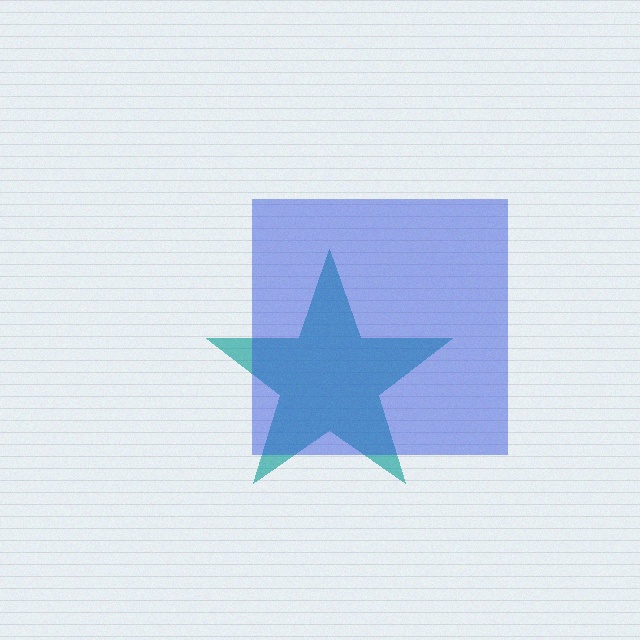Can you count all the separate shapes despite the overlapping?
Yes, there are 2 separate shapes.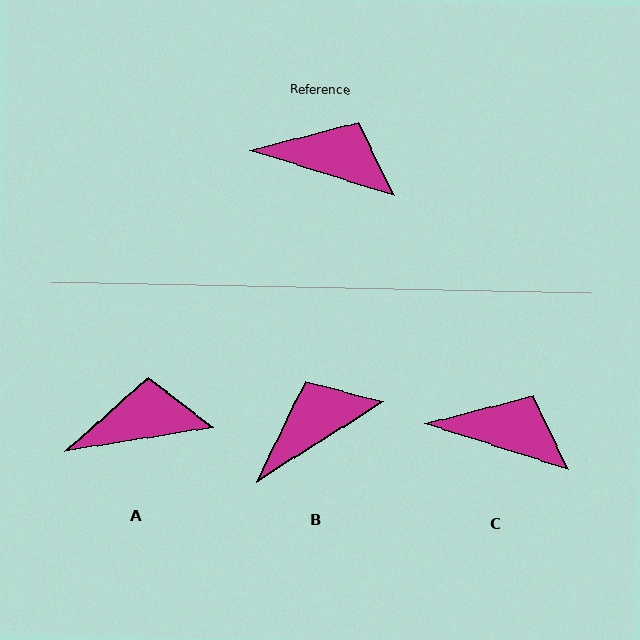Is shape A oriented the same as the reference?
No, it is off by about 27 degrees.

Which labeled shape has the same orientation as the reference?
C.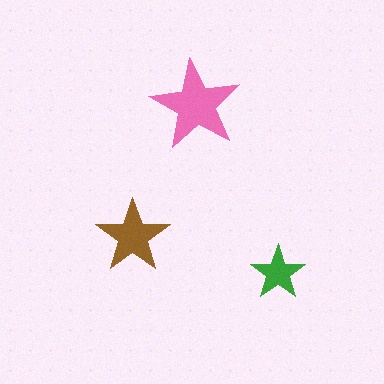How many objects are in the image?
There are 3 objects in the image.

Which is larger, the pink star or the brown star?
The pink one.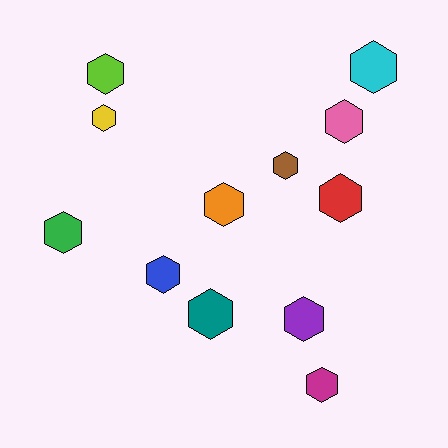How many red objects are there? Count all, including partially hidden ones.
There is 1 red object.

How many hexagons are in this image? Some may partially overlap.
There are 12 hexagons.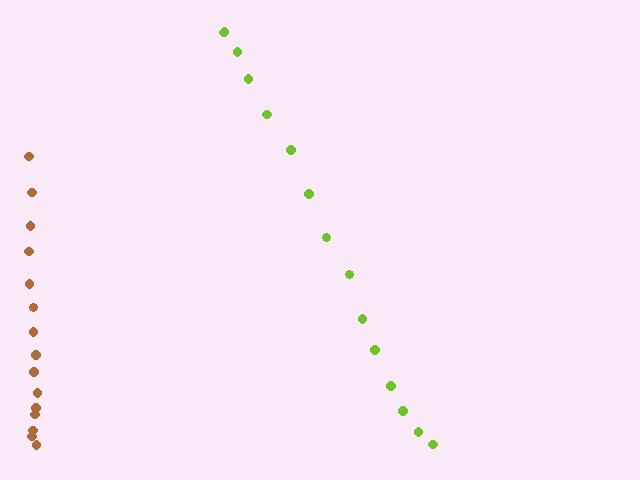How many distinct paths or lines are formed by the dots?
There are 2 distinct paths.